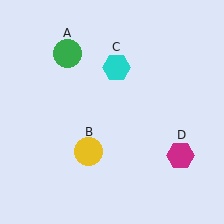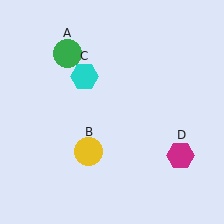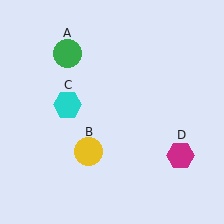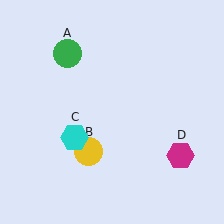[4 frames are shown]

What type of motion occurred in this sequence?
The cyan hexagon (object C) rotated counterclockwise around the center of the scene.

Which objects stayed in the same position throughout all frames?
Green circle (object A) and yellow circle (object B) and magenta hexagon (object D) remained stationary.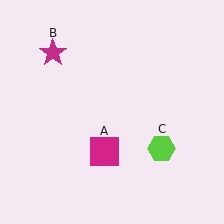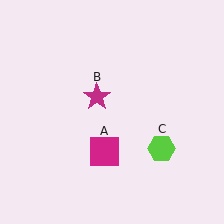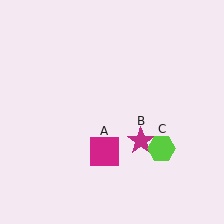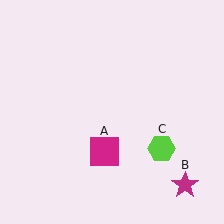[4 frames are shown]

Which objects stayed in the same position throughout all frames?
Magenta square (object A) and lime hexagon (object C) remained stationary.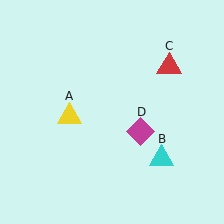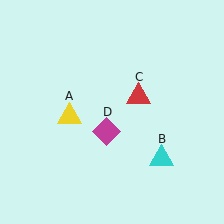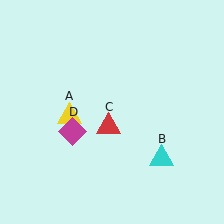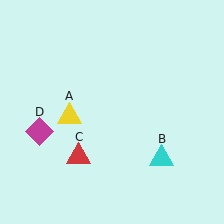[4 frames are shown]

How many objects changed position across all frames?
2 objects changed position: red triangle (object C), magenta diamond (object D).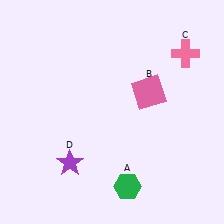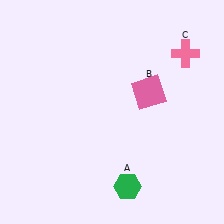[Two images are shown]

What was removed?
The purple star (D) was removed in Image 2.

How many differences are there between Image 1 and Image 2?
There is 1 difference between the two images.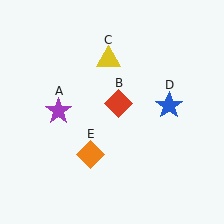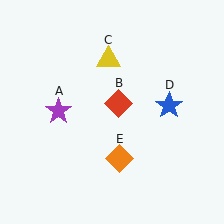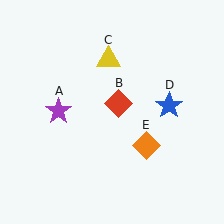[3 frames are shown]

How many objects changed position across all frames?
1 object changed position: orange diamond (object E).